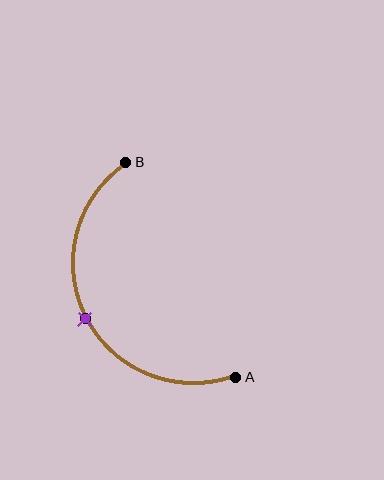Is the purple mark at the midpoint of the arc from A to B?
Yes. The purple mark lies on the arc at equal arc-length from both A and B — it is the arc midpoint.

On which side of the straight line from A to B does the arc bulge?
The arc bulges to the left of the straight line connecting A and B.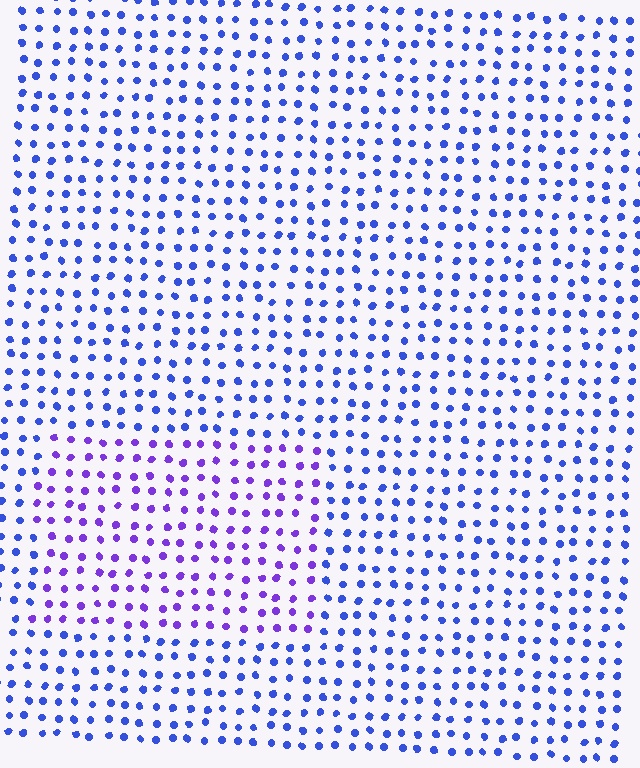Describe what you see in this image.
The image is filled with small blue elements in a uniform arrangement. A rectangle-shaped region is visible where the elements are tinted to a slightly different hue, forming a subtle color boundary.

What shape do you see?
I see a rectangle.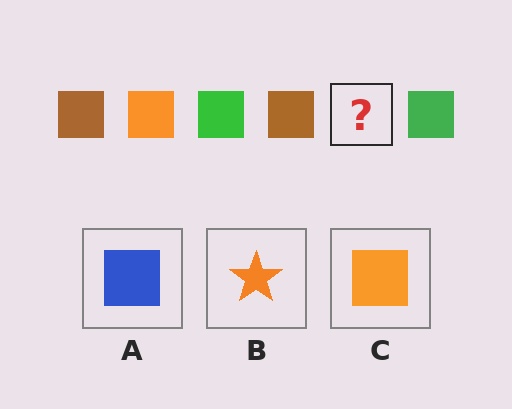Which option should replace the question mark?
Option C.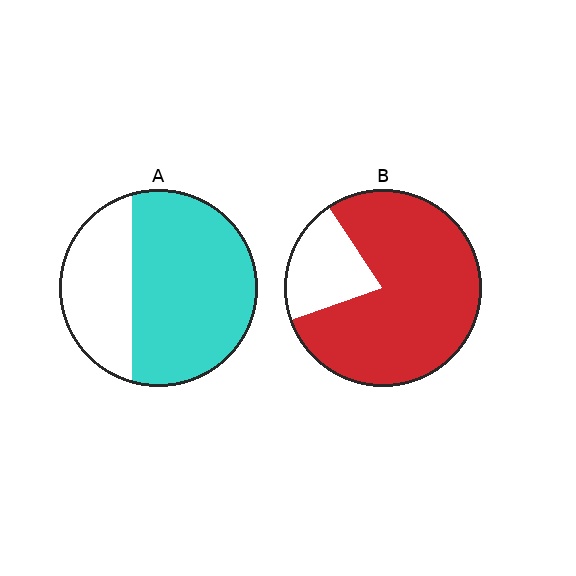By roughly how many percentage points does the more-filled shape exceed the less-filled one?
By roughly 10 percentage points (B over A).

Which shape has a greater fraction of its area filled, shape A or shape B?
Shape B.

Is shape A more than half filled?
Yes.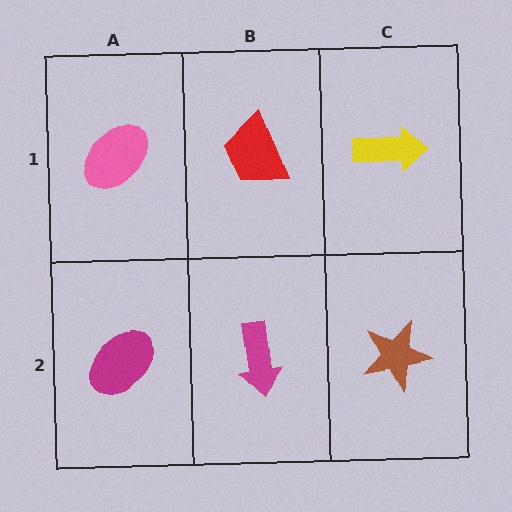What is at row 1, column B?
A red trapezoid.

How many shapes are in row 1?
3 shapes.